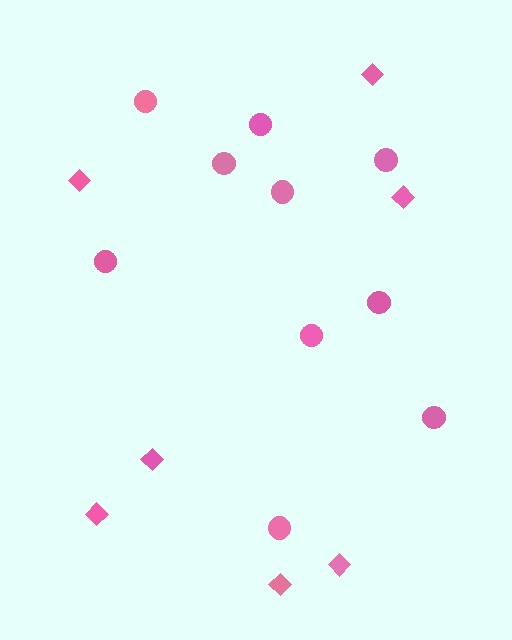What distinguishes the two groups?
There are 2 groups: one group of diamonds (7) and one group of circles (10).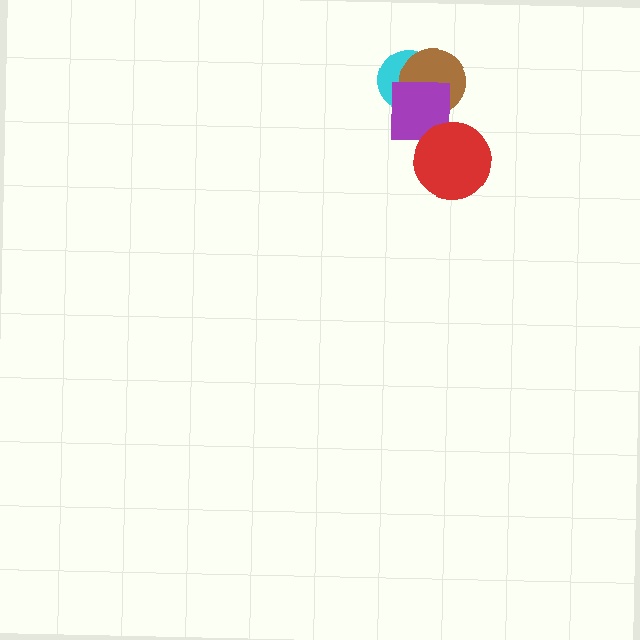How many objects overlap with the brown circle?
2 objects overlap with the brown circle.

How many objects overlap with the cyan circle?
2 objects overlap with the cyan circle.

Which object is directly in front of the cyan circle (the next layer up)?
The brown circle is directly in front of the cyan circle.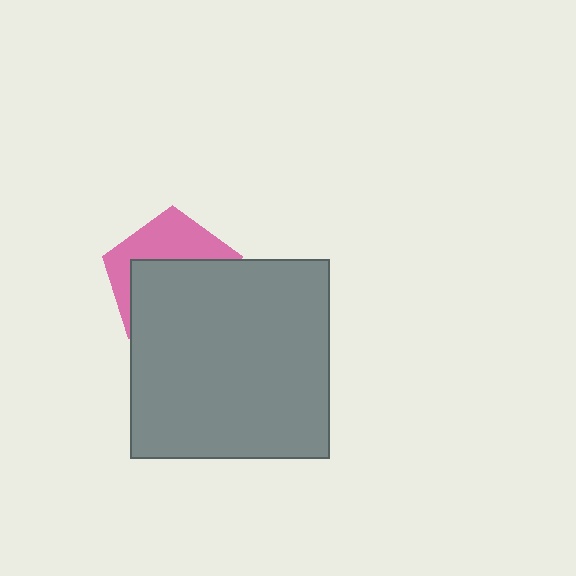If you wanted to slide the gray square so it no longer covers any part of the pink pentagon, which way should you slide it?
Slide it down — that is the most direct way to separate the two shapes.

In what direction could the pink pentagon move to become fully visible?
The pink pentagon could move up. That would shift it out from behind the gray square entirely.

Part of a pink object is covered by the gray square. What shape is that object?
It is a pentagon.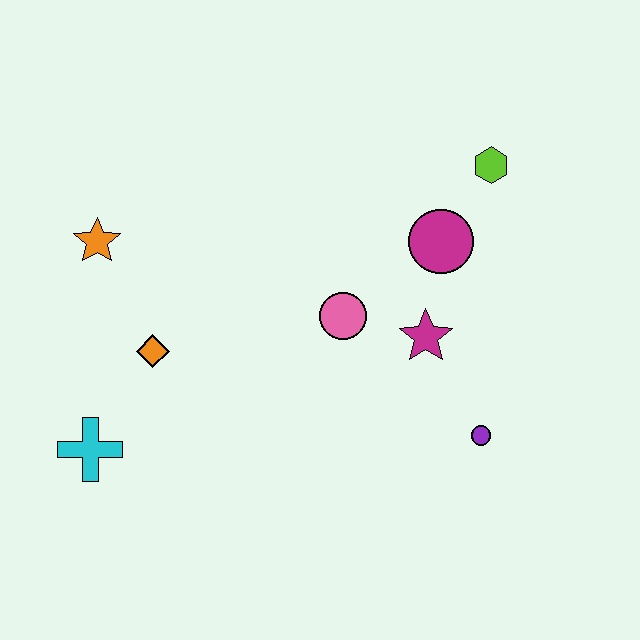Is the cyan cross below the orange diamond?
Yes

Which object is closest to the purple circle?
The magenta star is closest to the purple circle.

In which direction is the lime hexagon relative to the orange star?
The lime hexagon is to the right of the orange star.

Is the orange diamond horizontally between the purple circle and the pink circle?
No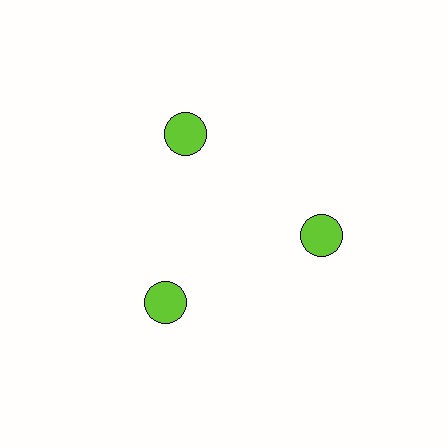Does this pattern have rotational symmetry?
Yes, this pattern has 3-fold rotational symmetry. It looks the same after rotating 120 degrees around the center.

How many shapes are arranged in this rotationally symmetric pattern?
There are 3 shapes, arranged in 3 groups of 1.